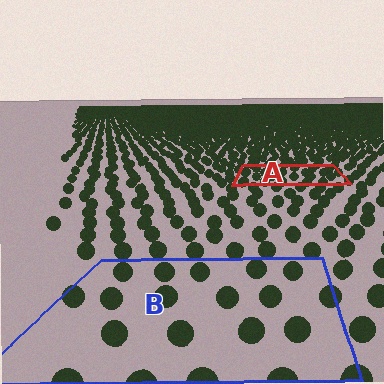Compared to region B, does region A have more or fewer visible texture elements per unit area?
Region A has more texture elements per unit area — they are packed more densely because it is farther away.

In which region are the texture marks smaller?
The texture marks are smaller in region A, because it is farther away.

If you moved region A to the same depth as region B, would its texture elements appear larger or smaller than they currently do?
They would appear larger. At a closer depth, the same texture elements are projected at a bigger on-screen size.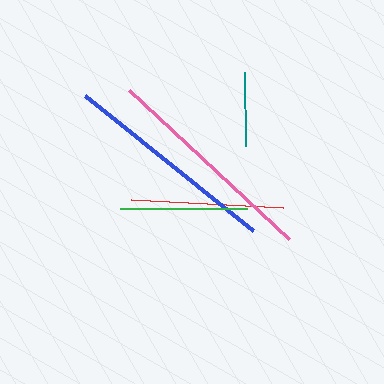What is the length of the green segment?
The green segment is approximately 126 pixels long.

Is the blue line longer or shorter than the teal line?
The blue line is longer than the teal line.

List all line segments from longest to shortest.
From longest to shortest: pink, blue, red, green, teal.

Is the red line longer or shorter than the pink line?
The pink line is longer than the red line.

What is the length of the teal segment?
The teal segment is approximately 75 pixels long.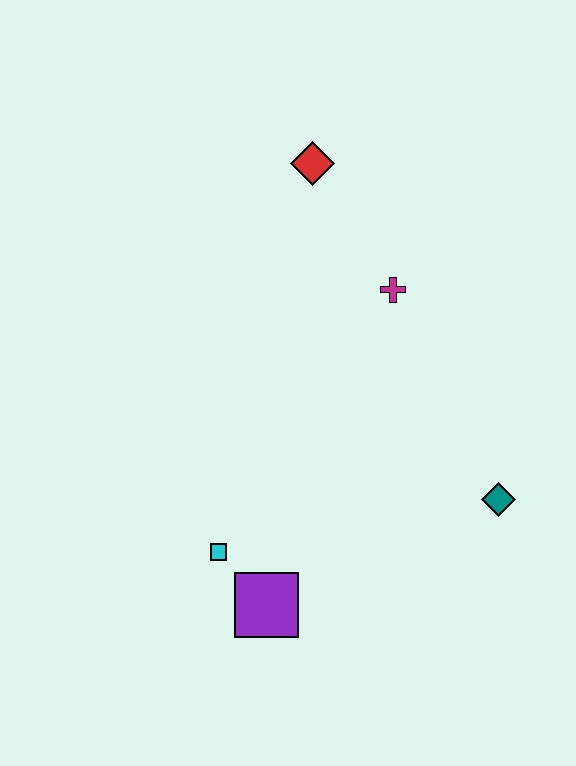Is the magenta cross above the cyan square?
Yes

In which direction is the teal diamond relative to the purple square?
The teal diamond is to the right of the purple square.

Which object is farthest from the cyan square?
The red diamond is farthest from the cyan square.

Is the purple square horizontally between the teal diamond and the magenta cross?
No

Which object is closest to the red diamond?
The magenta cross is closest to the red diamond.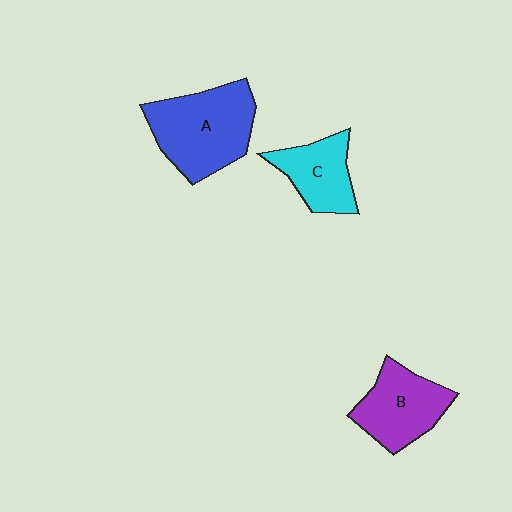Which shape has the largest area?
Shape A (blue).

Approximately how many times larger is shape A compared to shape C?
Approximately 1.6 times.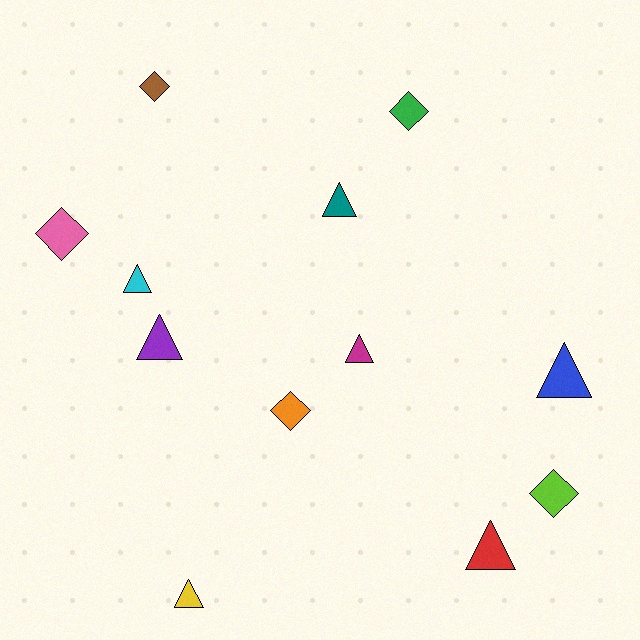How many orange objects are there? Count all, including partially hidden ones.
There is 1 orange object.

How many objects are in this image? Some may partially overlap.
There are 12 objects.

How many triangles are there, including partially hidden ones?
There are 7 triangles.